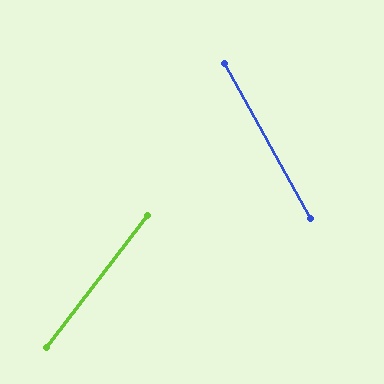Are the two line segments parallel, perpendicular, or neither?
Neither parallel nor perpendicular — they differ by about 66°.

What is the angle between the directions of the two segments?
Approximately 66 degrees.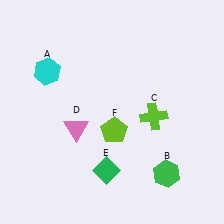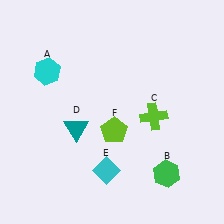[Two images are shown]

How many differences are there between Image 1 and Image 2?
There are 2 differences between the two images.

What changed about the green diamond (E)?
In Image 1, E is green. In Image 2, it changed to cyan.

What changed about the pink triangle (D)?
In Image 1, D is pink. In Image 2, it changed to teal.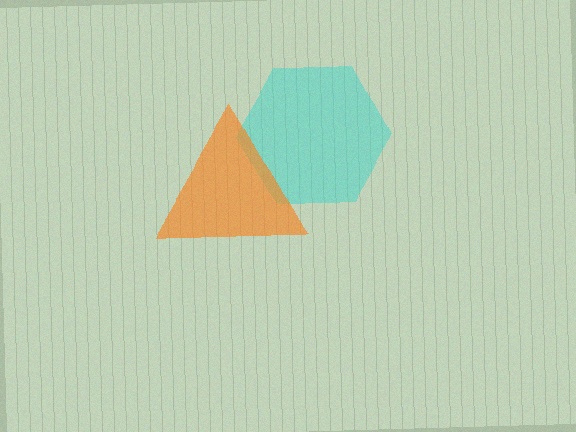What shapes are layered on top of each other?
The layered shapes are: a cyan hexagon, an orange triangle.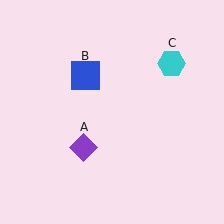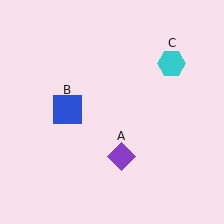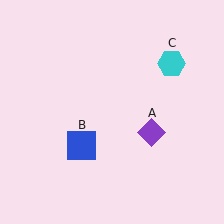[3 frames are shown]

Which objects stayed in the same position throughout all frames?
Cyan hexagon (object C) remained stationary.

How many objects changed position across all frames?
2 objects changed position: purple diamond (object A), blue square (object B).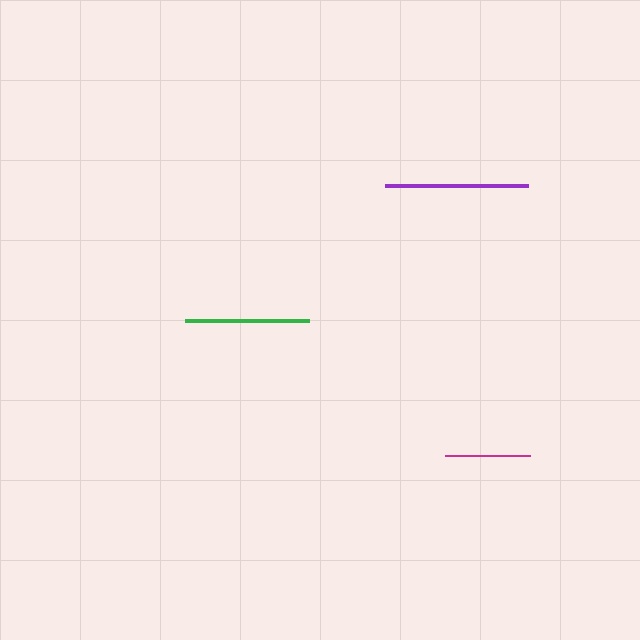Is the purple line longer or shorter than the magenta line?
The purple line is longer than the magenta line.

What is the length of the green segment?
The green segment is approximately 124 pixels long.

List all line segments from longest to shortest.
From longest to shortest: purple, green, magenta.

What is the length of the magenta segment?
The magenta segment is approximately 85 pixels long.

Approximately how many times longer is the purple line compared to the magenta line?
The purple line is approximately 1.7 times the length of the magenta line.